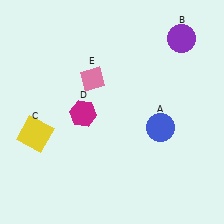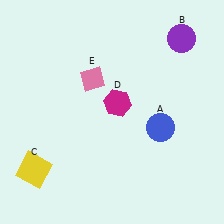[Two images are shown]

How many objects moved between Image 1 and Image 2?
2 objects moved between the two images.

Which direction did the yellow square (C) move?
The yellow square (C) moved down.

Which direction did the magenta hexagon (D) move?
The magenta hexagon (D) moved right.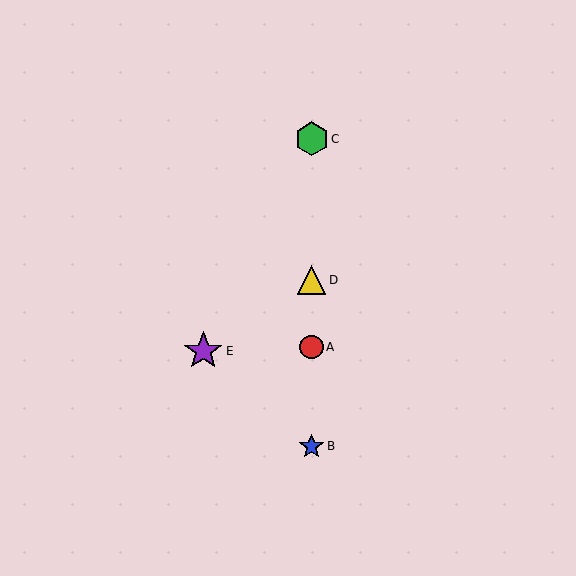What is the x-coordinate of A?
Object A is at x≈312.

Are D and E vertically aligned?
No, D is at x≈312 and E is at x≈203.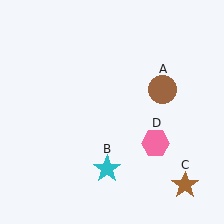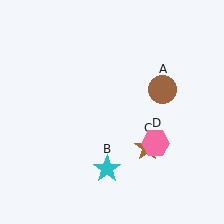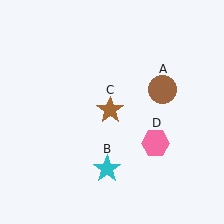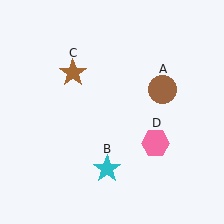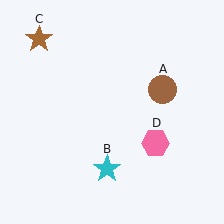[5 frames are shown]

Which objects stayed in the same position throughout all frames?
Brown circle (object A) and cyan star (object B) and pink hexagon (object D) remained stationary.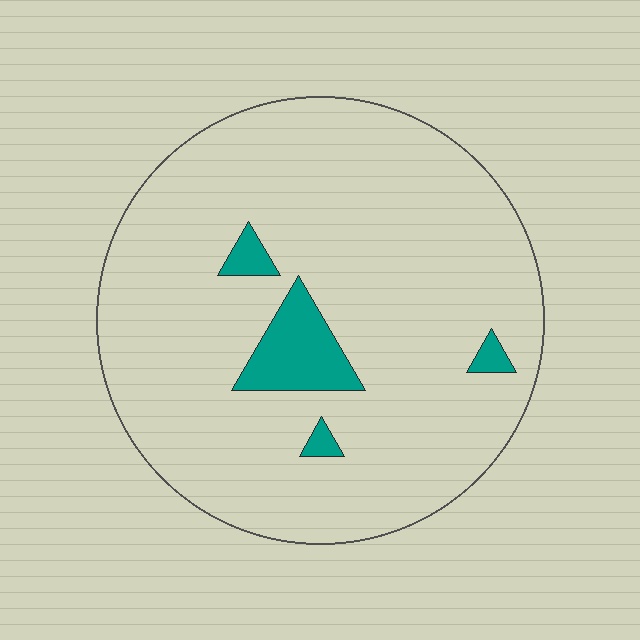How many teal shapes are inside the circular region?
4.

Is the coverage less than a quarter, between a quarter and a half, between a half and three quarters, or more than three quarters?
Less than a quarter.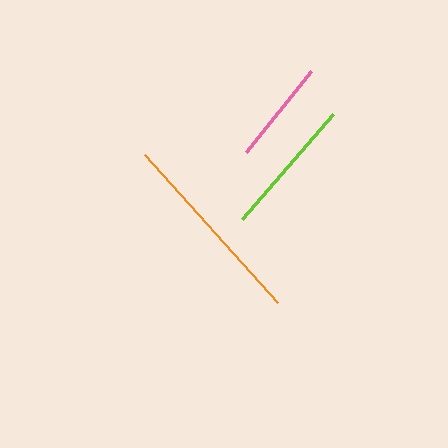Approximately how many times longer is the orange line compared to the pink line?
The orange line is approximately 1.9 times the length of the pink line.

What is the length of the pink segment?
The pink segment is approximately 104 pixels long.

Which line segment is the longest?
The orange line is the longest at approximately 199 pixels.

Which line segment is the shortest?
The pink line is the shortest at approximately 104 pixels.